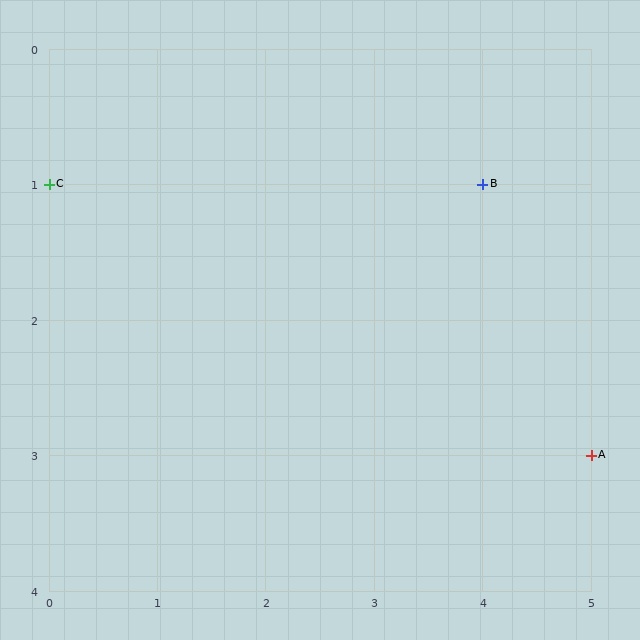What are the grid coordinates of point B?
Point B is at grid coordinates (4, 1).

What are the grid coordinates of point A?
Point A is at grid coordinates (5, 3).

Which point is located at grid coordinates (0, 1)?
Point C is at (0, 1).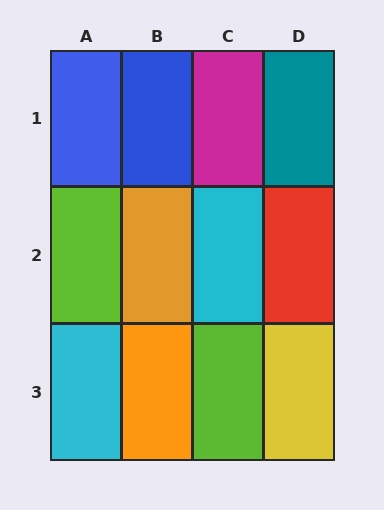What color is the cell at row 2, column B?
Orange.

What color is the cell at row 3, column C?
Lime.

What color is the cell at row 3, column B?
Orange.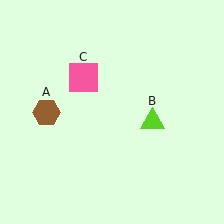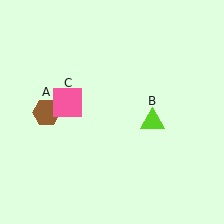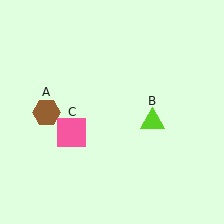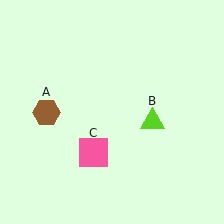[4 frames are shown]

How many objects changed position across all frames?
1 object changed position: pink square (object C).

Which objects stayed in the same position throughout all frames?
Brown hexagon (object A) and lime triangle (object B) remained stationary.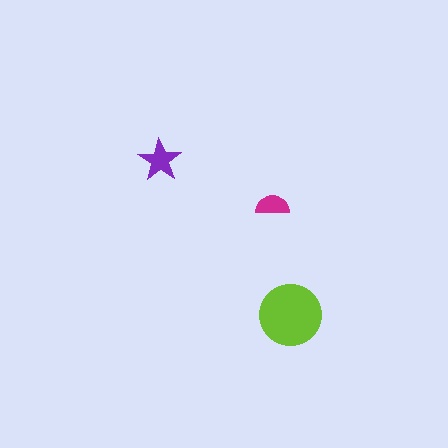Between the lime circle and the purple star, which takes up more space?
The lime circle.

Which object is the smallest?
The magenta semicircle.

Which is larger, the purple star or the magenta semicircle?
The purple star.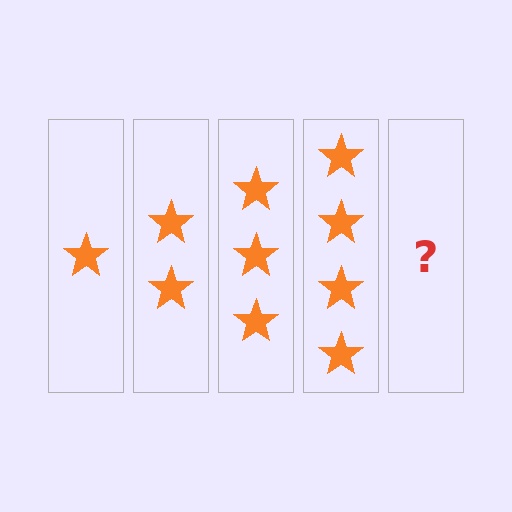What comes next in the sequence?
The next element should be 5 stars.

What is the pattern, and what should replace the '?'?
The pattern is that each step adds one more star. The '?' should be 5 stars.